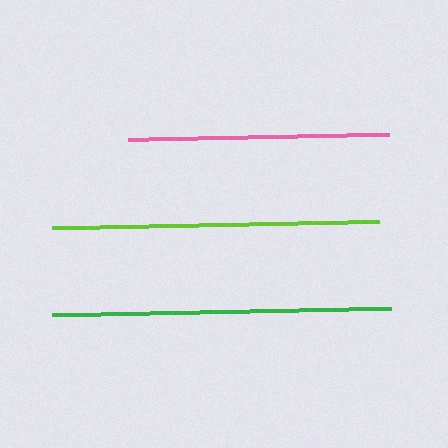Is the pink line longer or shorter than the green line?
The green line is longer than the pink line.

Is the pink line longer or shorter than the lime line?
The lime line is longer than the pink line.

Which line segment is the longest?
The green line is the longest at approximately 339 pixels.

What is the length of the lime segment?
The lime segment is approximately 327 pixels long.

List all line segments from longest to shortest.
From longest to shortest: green, lime, pink.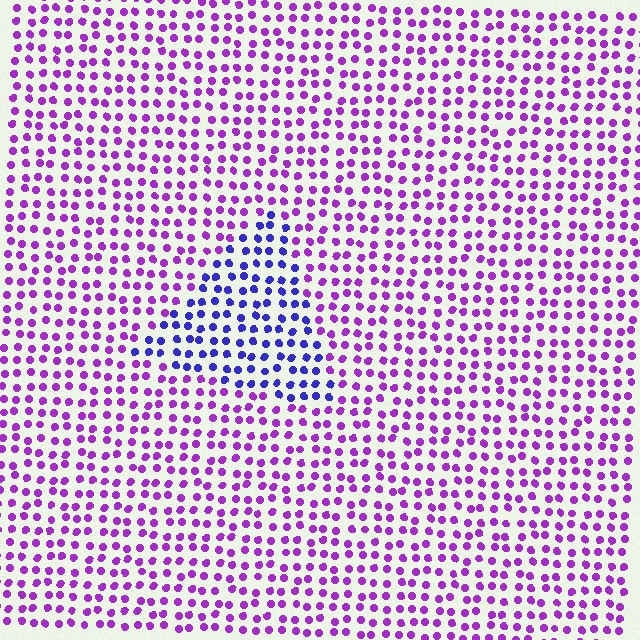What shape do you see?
I see a triangle.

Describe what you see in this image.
The image is filled with small purple elements in a uniform arrangement. A triangle-shaped region is visible where the elements are tinted to a slightly different hue, forming a subtle color boundary.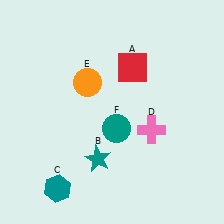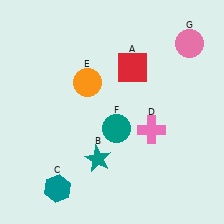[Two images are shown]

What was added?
A pink circle (G) was added in Image 2.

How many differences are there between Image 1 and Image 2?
There is 1 difference between the two images.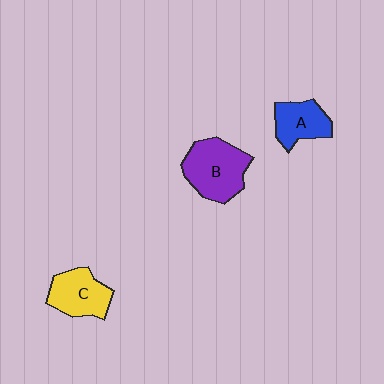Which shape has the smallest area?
Shape A (blue).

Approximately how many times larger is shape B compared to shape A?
Approximately 1.5 times.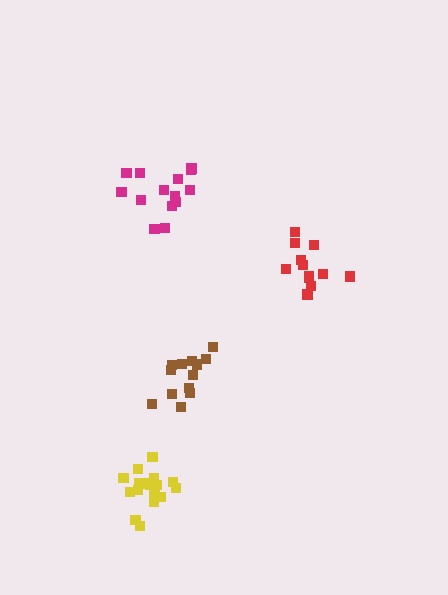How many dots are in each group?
Group 1: 12 dots, Group 2: 18 dots, Group 3: 14 dots, Group 4: 13 dots (57 total).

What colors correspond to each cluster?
The clusters are colored: red, yellow, magenta, brown.